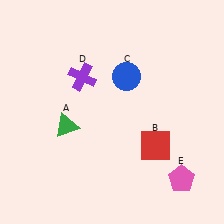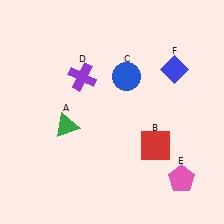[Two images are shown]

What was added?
A blue diamond (F) was added in Image 2.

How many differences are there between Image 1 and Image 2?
There is 1 difference between the two images.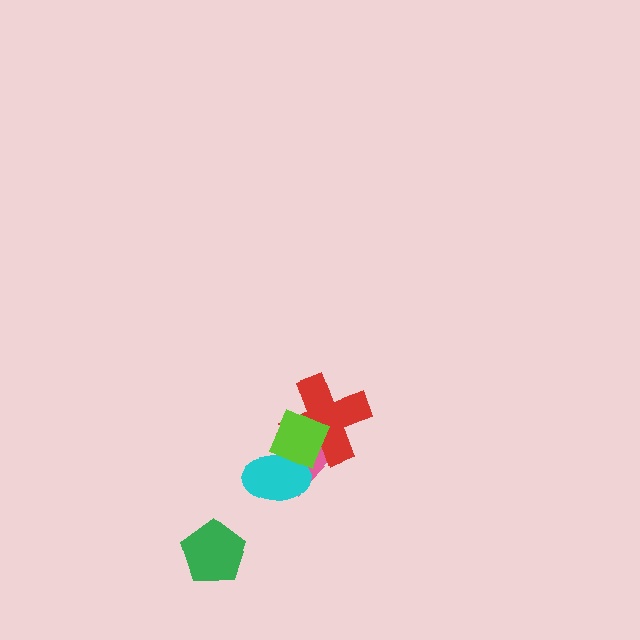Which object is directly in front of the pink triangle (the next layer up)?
The cyan ellipse is directly in front of the pink triangle.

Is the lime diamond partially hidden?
No, no other shape covers it.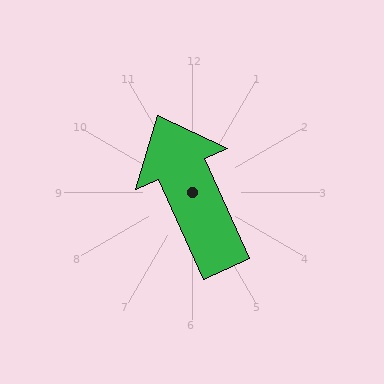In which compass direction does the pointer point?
Northwest.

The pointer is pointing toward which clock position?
Roughly 11 o'clock.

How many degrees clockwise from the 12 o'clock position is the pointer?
Approximately 336 degrees.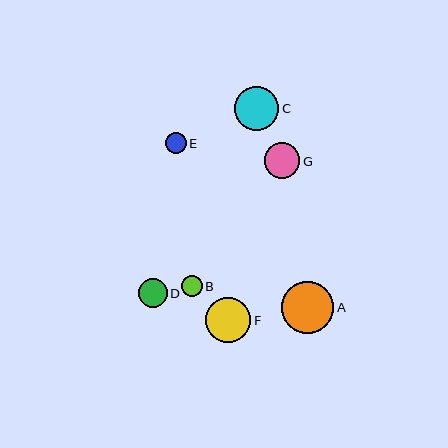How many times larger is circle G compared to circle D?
Circle G is approximately 1.2 times the size of circle D.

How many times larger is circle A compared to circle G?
Circle A is approximately 1.5 times the size of circle G.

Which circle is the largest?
Circle A is the largest with a size of approximately 52 pixels.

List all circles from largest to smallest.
From largest to smallest: A, F, C, G, D, E, B.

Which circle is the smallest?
Circle B is the smallest with a size of approximately 21 pixels.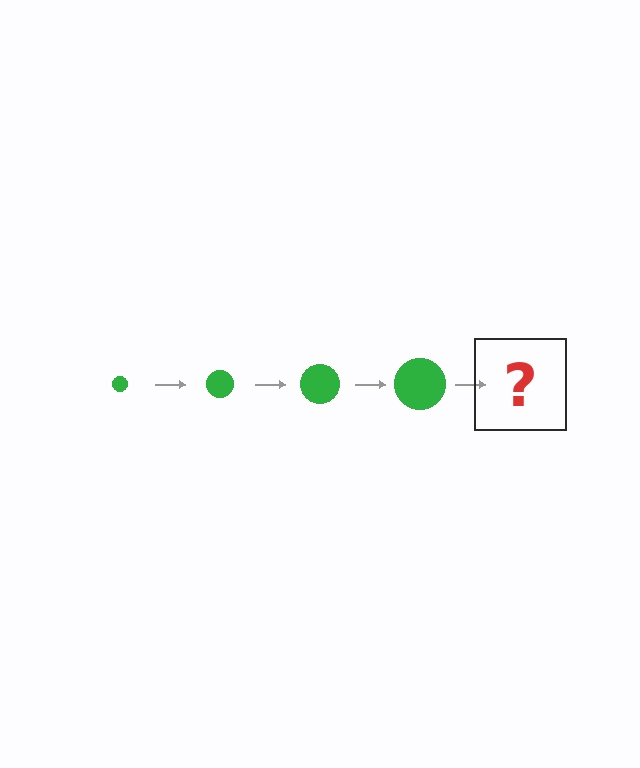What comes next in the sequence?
The next element should be a green circle, larger than the previous one.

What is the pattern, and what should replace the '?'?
The pattern is that the circle gets progressively larger each step. The '?' should be a green circle, larger than the previous one.